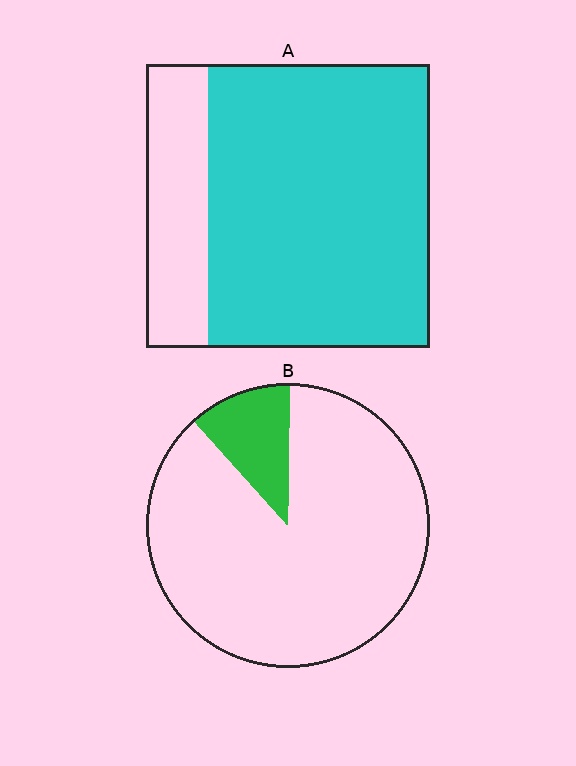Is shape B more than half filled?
No.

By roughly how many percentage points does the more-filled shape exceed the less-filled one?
By roughly 65 percentage points (A over B).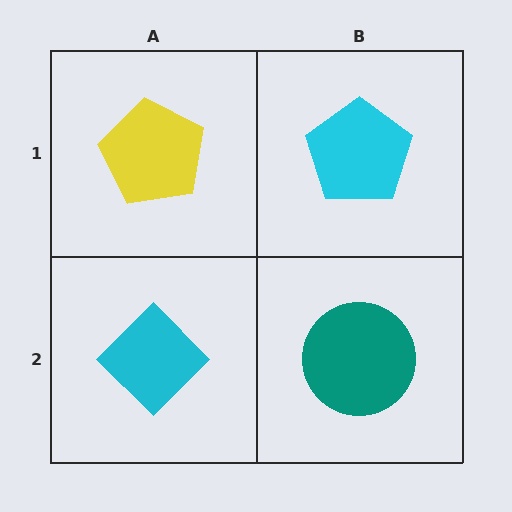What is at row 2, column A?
A cyan diamond.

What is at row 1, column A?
A yellow pentagon.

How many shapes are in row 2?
2 shapes.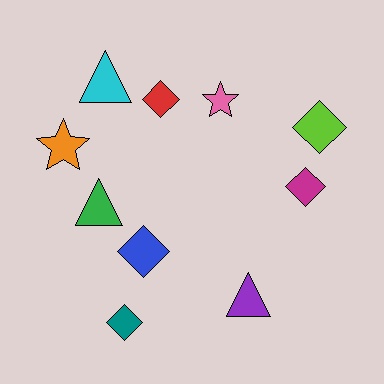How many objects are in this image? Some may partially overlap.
There are 10 objects.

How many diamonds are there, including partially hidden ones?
There are 5 diamonds.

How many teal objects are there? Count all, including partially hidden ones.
There is 1 teal object.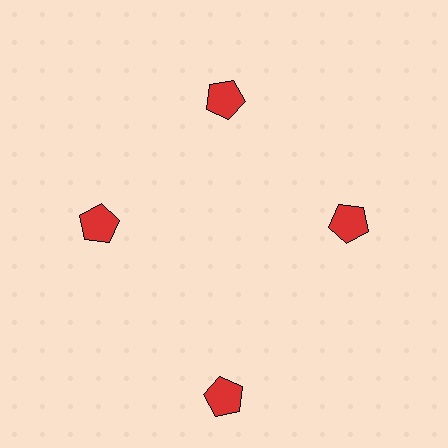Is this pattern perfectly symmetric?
No. The 4 red pentagons are arranged in a ring, but one element near the 6 o'clock position is pushed outward from the center, breaking the 4-fold rotational symmetry.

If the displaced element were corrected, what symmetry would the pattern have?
It would have 4-fold rotational symmetry — the pattern would map onto itself every 90 degrees.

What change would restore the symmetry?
The symmetry would be restored by moving it inward, back onto the ring so that all 4 pentagons sit at equal angles and equal distance from the center.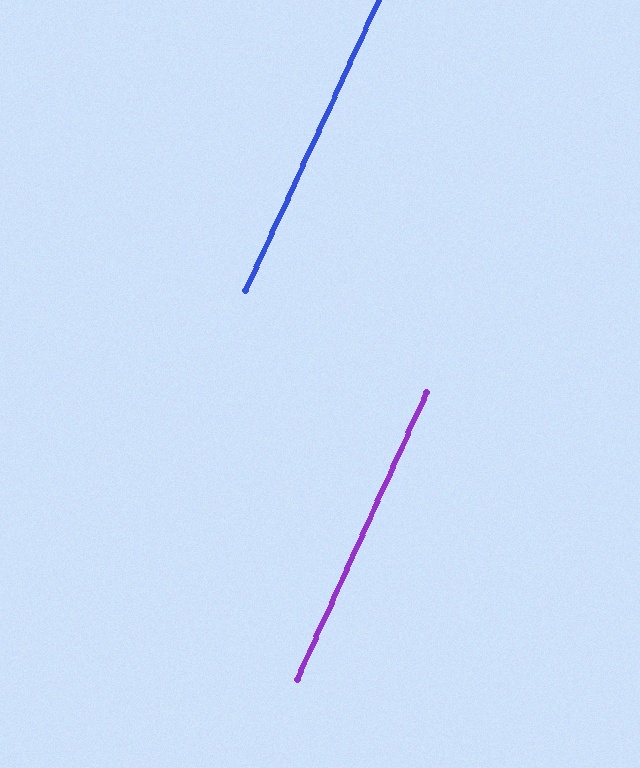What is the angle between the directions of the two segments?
Approximately 0 degrees.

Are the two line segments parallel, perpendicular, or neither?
Parallel — their directions differ by only 0.3°.